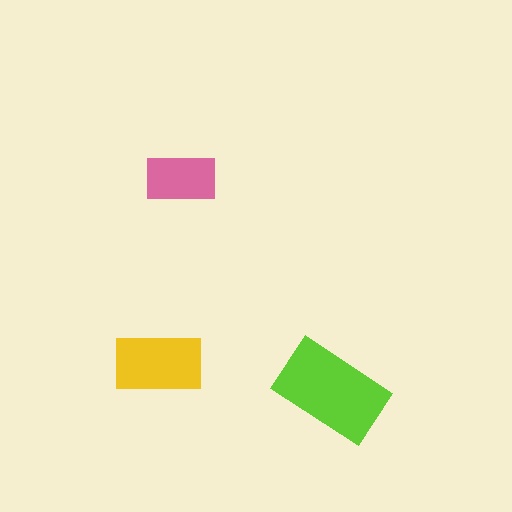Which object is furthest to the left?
The yellow rectangle is leftmost.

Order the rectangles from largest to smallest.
the lime one, the yellow one, the pink one.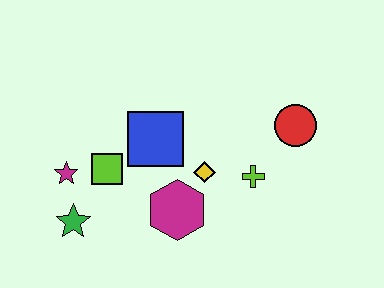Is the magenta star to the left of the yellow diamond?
Yes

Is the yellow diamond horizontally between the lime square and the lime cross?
Yes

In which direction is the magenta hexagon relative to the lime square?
The magenta hexagon is to the right of the lime square.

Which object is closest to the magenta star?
The lime square is closest to the magenta star.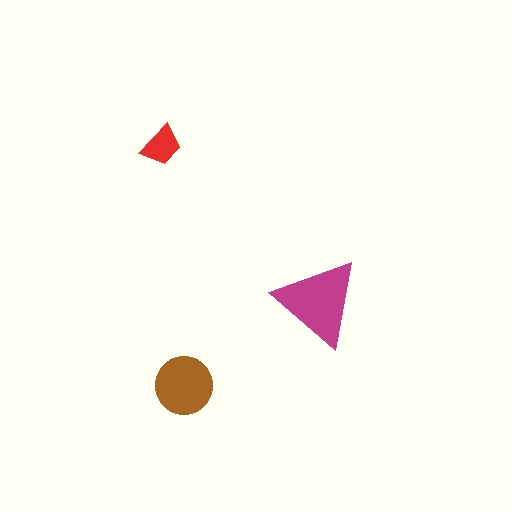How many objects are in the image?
There are 3 objects in the image.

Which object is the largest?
The magenta triangle.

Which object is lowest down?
The brown circle is bottommost.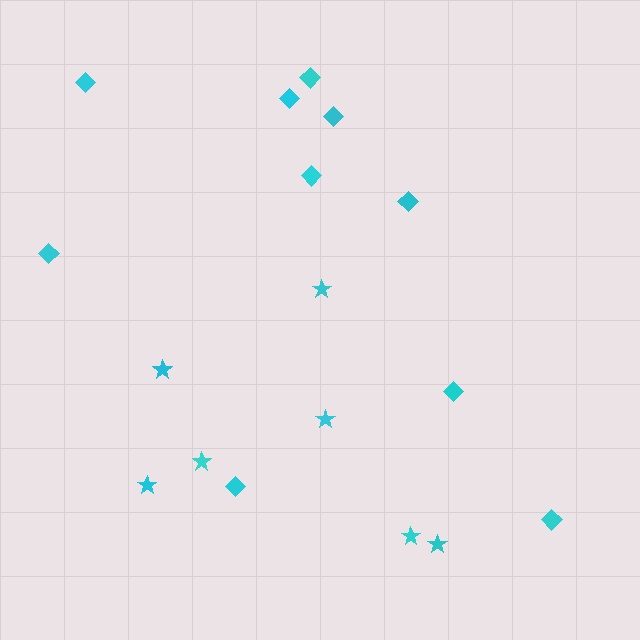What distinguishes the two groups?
There are 2 groups: one group of diamonds (10) and one group of stars (7).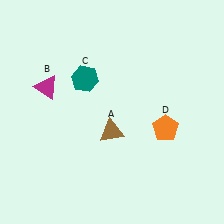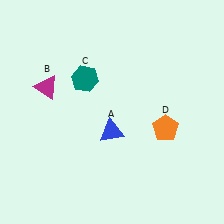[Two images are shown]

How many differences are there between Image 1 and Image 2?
There is 1 difference between the two images.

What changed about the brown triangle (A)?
In Image 1, A is brown. In Image 2, it changed to blue.